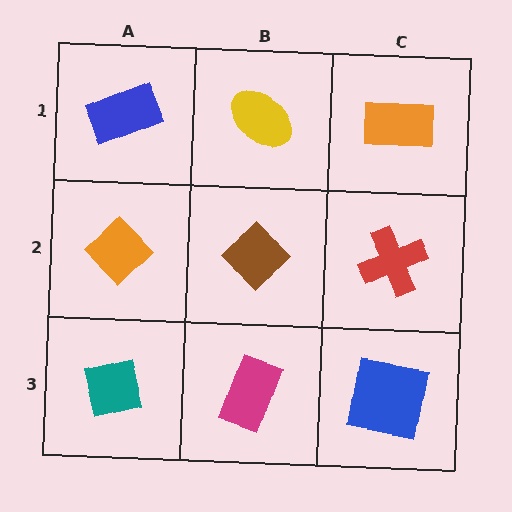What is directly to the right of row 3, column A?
A magenta rectangle.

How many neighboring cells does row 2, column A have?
3.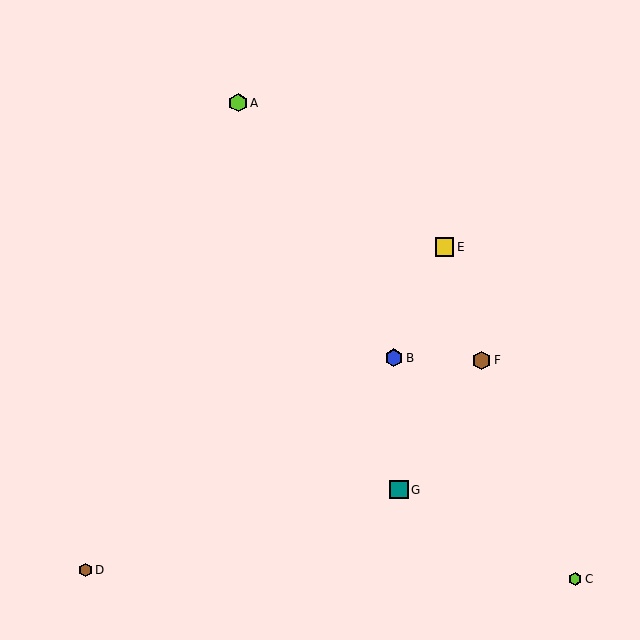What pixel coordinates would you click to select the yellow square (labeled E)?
Click at (444, 247) to select the yellow square E.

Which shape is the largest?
The brown hexagon (labeled F) is the largest.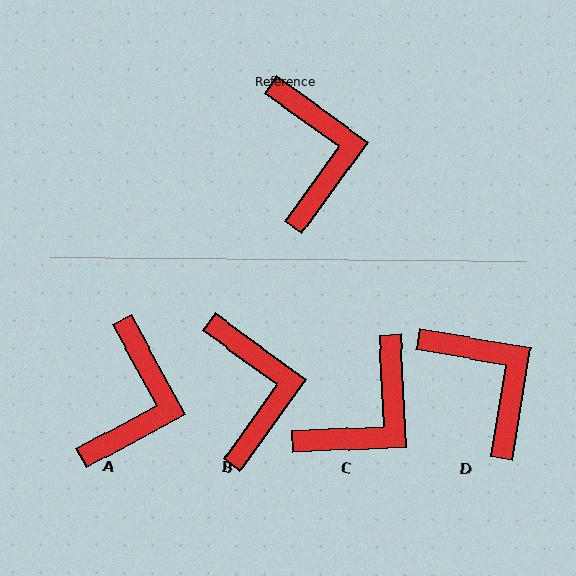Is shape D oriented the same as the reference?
No, it is off by about 26 degrees.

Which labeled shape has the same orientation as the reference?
B.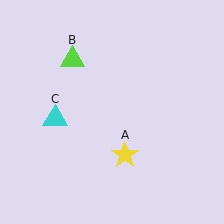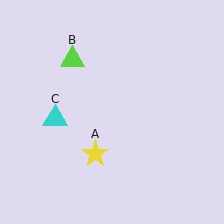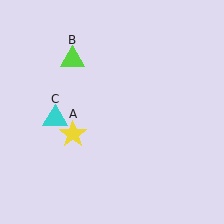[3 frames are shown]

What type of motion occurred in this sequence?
The yellow star (object A) rotated clockwise around the center of the scene.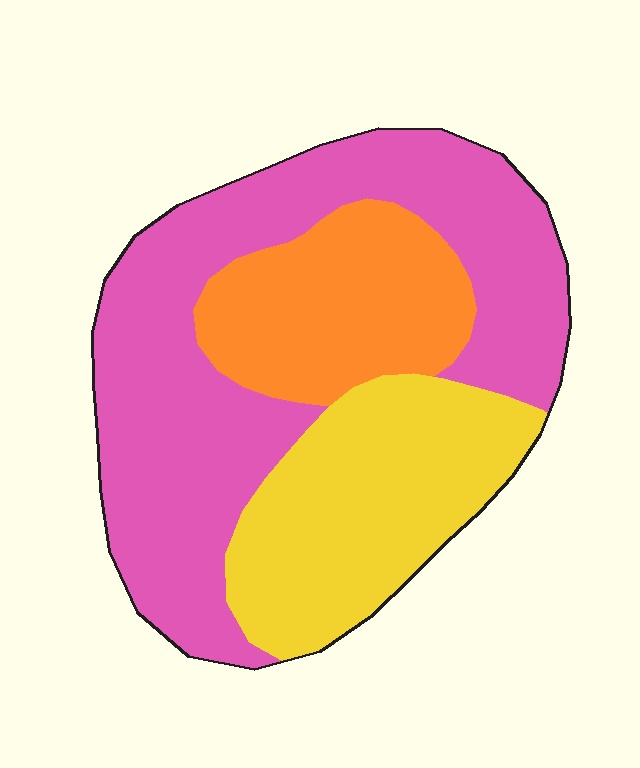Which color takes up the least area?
Orange, at roughly 20%.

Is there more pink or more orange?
Pink.